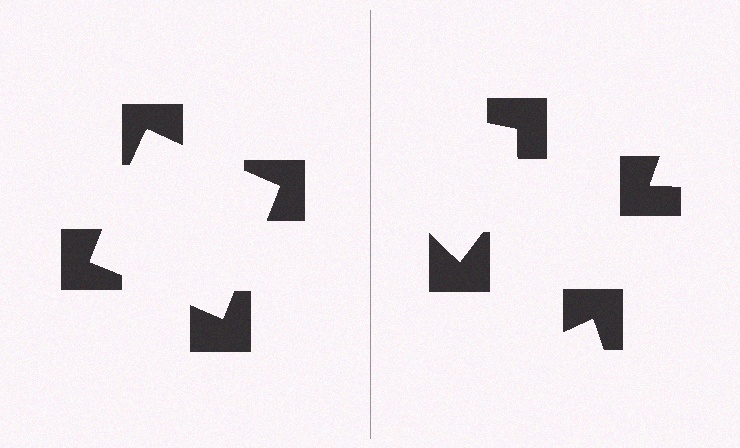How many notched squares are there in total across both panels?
8 — 4 on each side.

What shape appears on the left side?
An illusory square.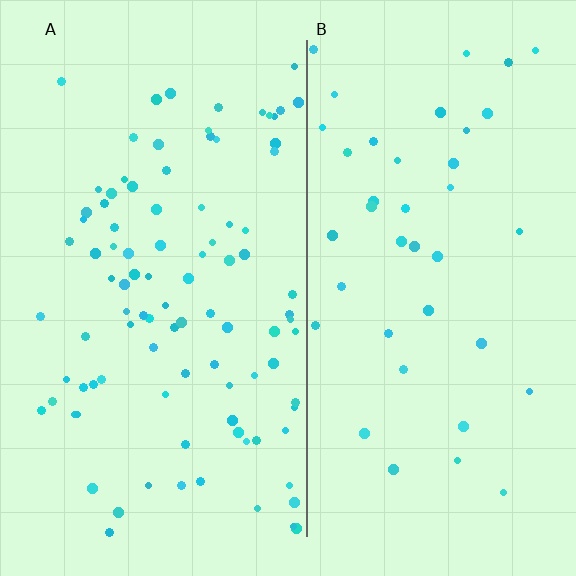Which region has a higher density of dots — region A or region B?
A (the left).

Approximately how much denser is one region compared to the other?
Approximately 2.4× — region A over region B.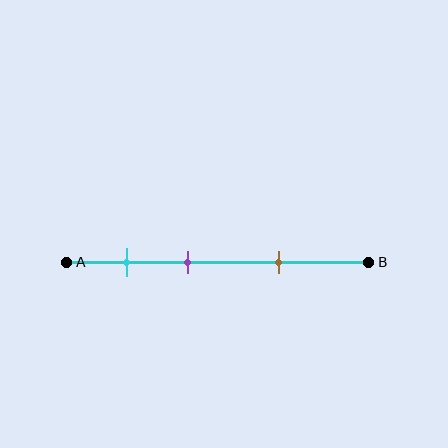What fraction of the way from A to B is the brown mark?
The brown mark is approximately 70% (0.7) of the way from A to B.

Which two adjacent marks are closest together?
The cyan and purple marks are the closest adjacent pair.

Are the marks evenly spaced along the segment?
Yes, the marks are approximately evenly spaced.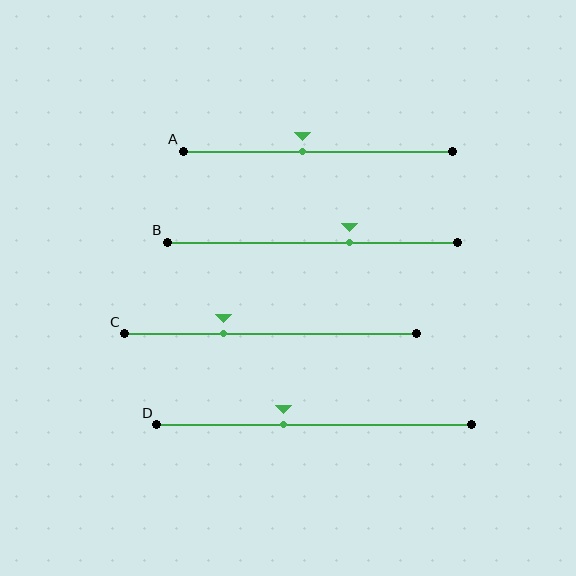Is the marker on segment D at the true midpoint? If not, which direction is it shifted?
No, the marker on segment D is shifted to the left by about 10% of the segment length.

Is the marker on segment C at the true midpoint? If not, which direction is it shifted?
No, the marker on segment C is shifted to the left by about 16% of the segment length.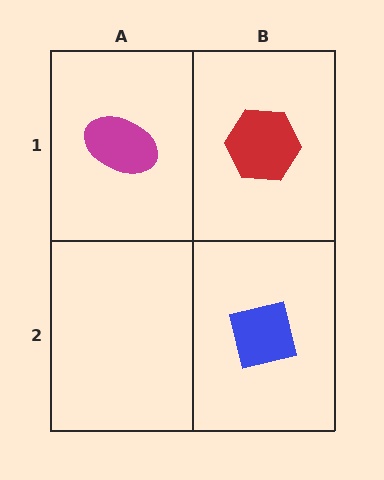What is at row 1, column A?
A magenta ellipse.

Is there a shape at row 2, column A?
No, that cell is empty.